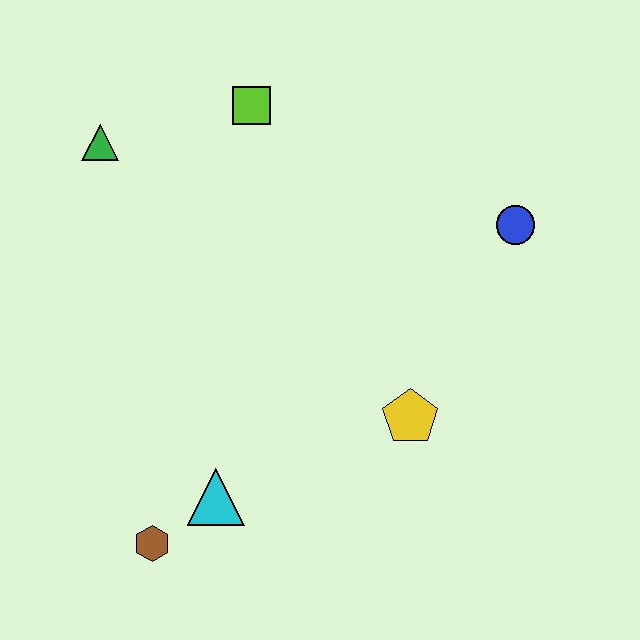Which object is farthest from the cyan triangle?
The blue circle is farthest from the cyan triangle.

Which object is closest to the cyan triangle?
The brown hexagon is closest to the cyan triangle.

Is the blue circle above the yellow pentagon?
Yes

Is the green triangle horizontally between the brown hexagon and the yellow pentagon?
No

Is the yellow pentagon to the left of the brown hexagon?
No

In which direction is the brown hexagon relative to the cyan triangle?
The brown hexagon is to the left of the cyan triangle.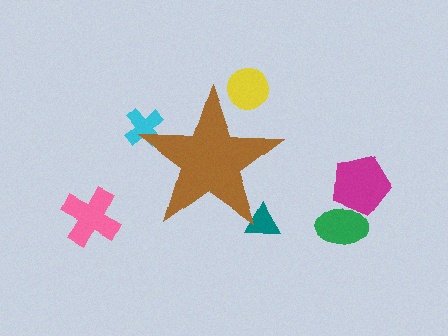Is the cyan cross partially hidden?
Yes, the cyan cross is partially hidden behind the brown star.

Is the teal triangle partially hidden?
Yes, the teal triangle is partially hidden behind the brown star.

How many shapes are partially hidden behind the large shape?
3 shapes are partially hidden.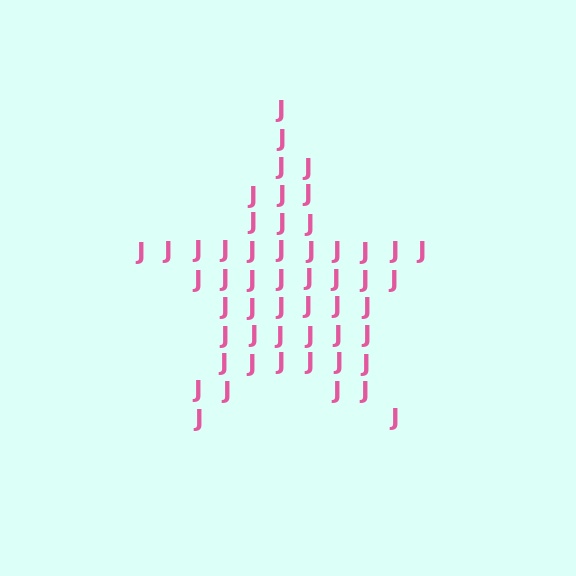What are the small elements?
The small elements are letter J's.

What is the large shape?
The large shape is a star.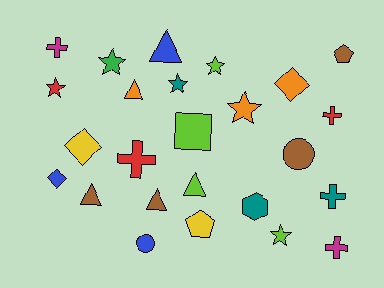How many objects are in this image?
There are 25 objects.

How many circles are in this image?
There are 2 circles.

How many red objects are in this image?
There are 3 red objects.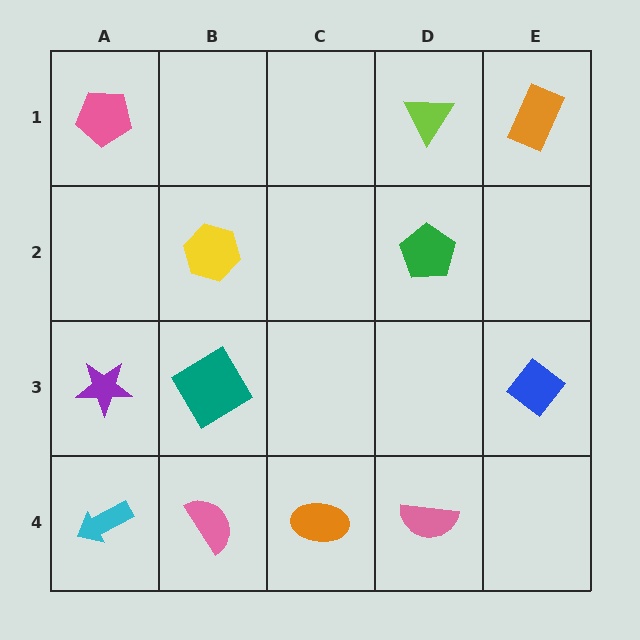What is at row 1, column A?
A pink pentagon.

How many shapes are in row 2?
2 shapes.